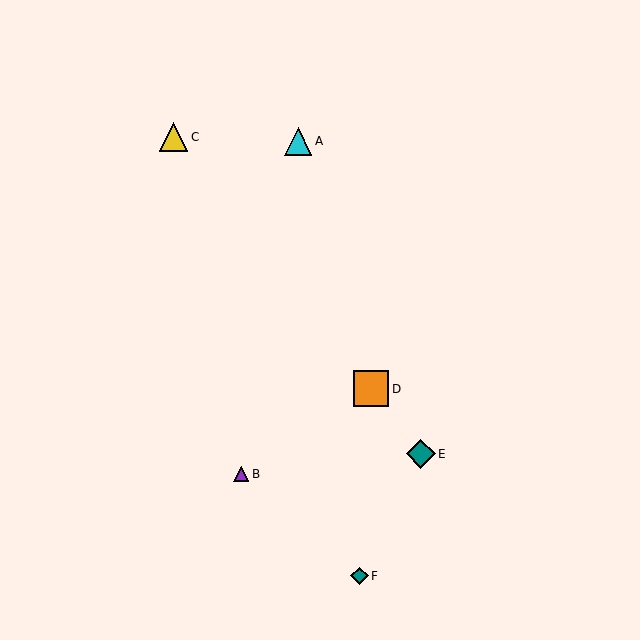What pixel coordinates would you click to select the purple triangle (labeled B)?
Click at (241, 474) to select the purple triangle B.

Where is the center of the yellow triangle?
The center of the yellow triangle is at (174, 137).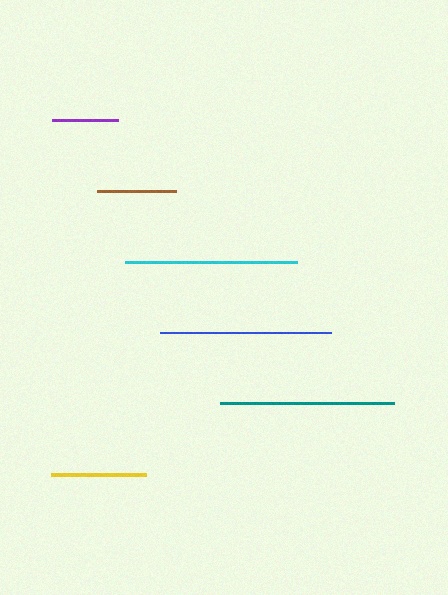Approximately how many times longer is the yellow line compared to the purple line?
The yellow line is approximately 1.4 times the length of the purple line.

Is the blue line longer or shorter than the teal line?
The teal line is longer than the blue line.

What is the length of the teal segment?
The teal segment is approximately 174 pixels long.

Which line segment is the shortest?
The purple line is the shortest at approximately 66 pixels.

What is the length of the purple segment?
The purple segment is approximately 66 pixels long.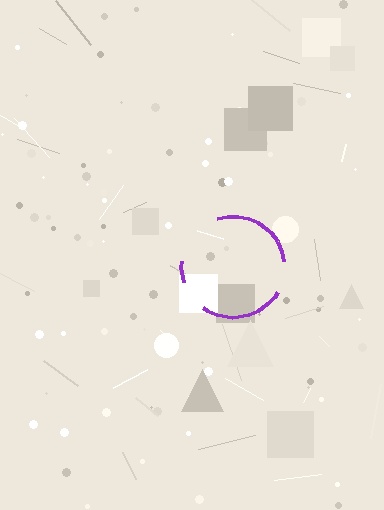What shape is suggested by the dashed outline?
The dashed outline suggests a circle.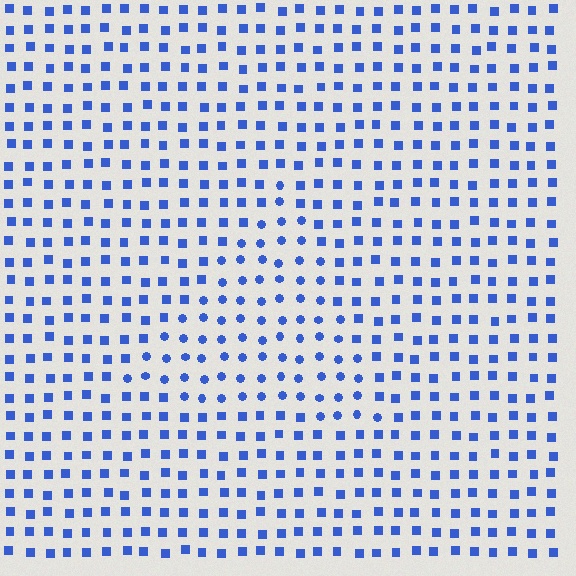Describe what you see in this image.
The image is filled with small blue elements arranged in a uniform grid. A triangle-shaped region contains circles, while the surrounding area contains squares. The boundary is defined purely by the change in element shape.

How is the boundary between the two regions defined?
The boundary is defined by a change in element shape: circles inside vs. squares outside. All elements share the same color and spacing.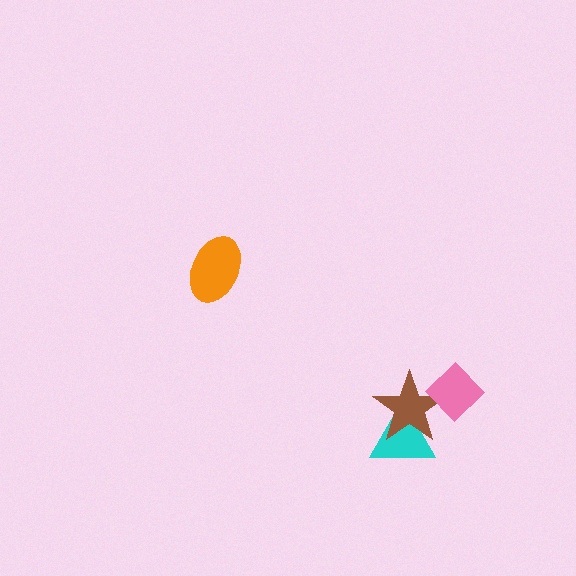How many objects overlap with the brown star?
2 objects overlap with the brown star.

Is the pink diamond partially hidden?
No, no other shape covers it.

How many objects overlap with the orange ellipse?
0 objects overlap with the orange ellipse.